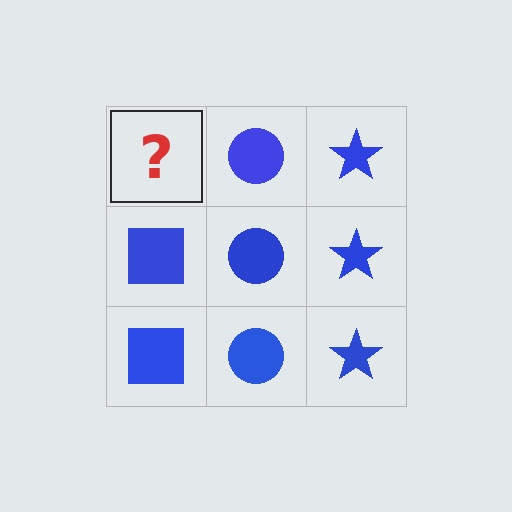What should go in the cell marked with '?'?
The missing cell should contain a blue square.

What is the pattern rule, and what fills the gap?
The rule is that each column has a consistent shape. The gap should be filled with a blue square.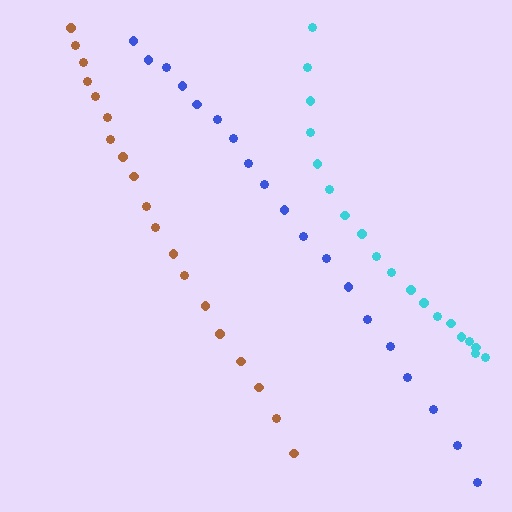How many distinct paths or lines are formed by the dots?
There are 3 distinct paths.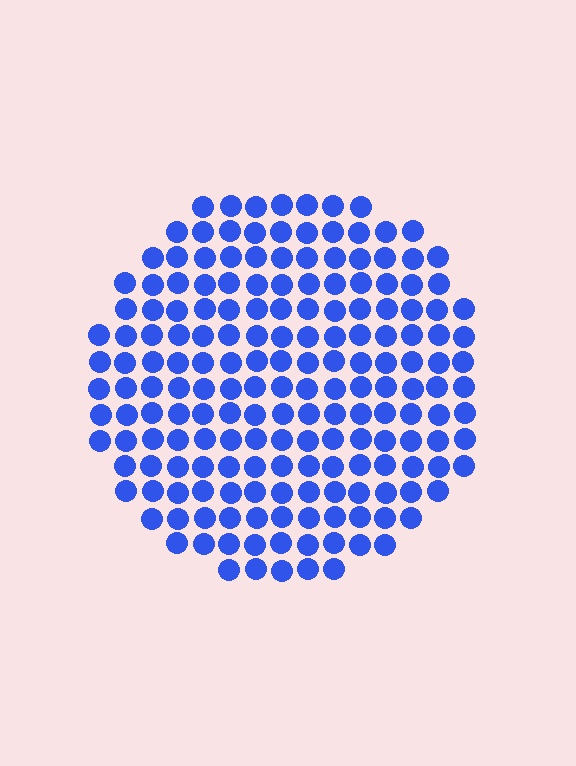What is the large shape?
The large shape is a circle.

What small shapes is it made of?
It is made of small circles.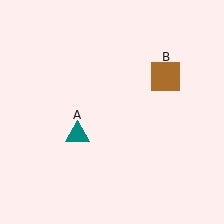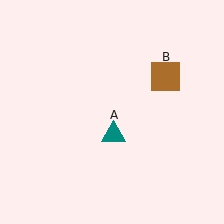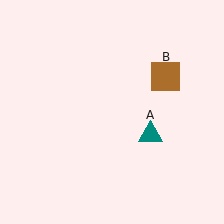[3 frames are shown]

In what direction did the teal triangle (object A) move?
The teal triangle (object A) moved right.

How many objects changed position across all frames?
1 object changed position: teal triangle (object A).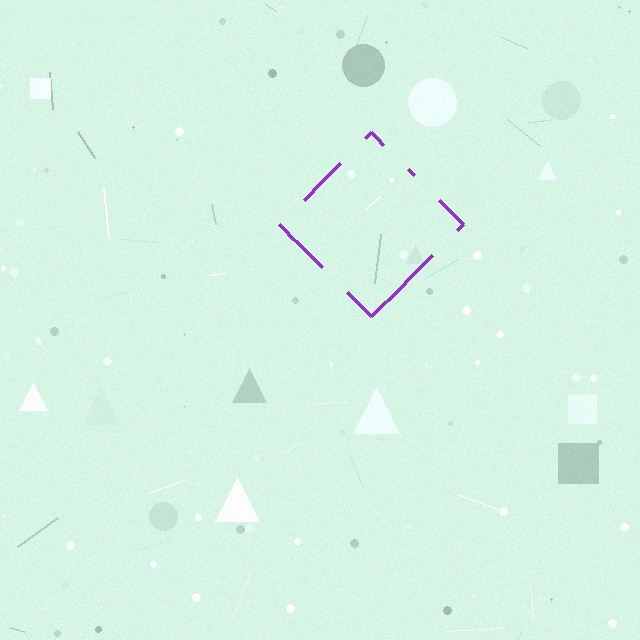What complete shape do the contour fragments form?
The contour fragments form a diamond.